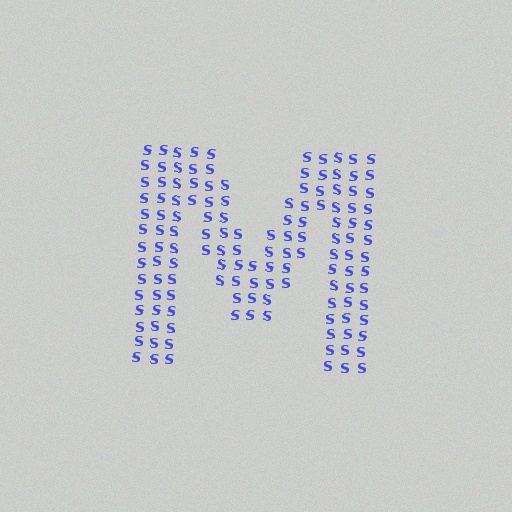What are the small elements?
The small elements are letter S's.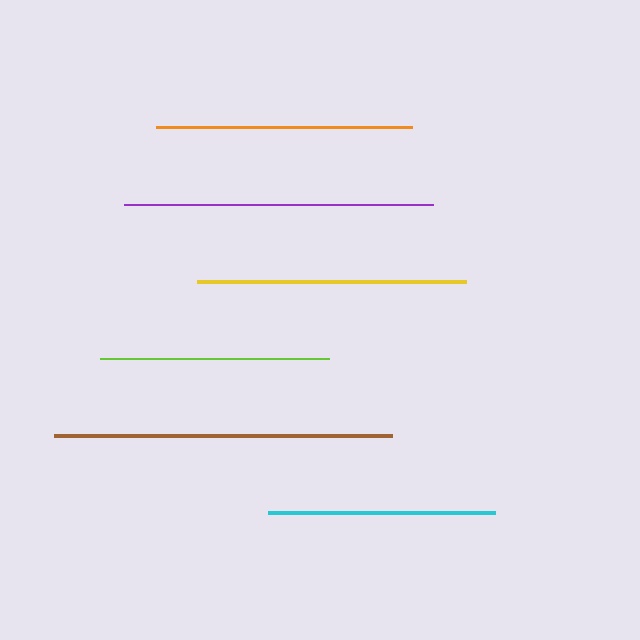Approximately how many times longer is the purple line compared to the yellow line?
The purple line is approximately 1.1 times the length of the yellow line.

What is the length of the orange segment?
The orange segment is approximately 256 pixels long.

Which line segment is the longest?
The brown line is the longest at approximately 339 pixels.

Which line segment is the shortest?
The cyan line is the shortest at approximately 227 pixels.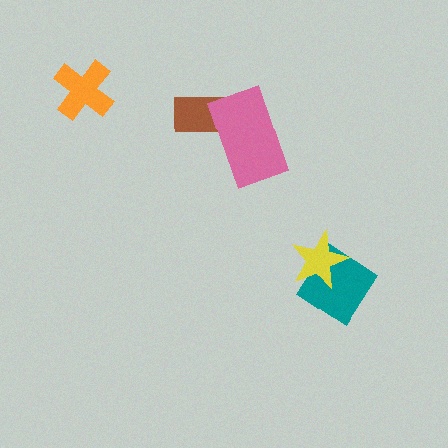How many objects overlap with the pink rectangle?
1 object overlaps with the pink rectangle.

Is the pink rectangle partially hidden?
No, no other shape covers it.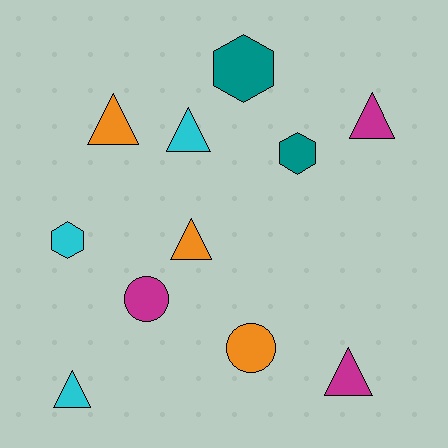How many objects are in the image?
There are 11 objects.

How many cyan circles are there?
There are no cyan circles.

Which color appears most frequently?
Magenta, with 3 objects.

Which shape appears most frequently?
Triangle, with 6 objects.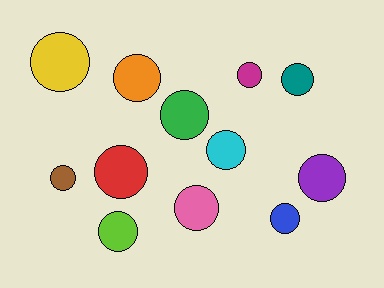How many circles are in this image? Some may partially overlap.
There are 12 circles.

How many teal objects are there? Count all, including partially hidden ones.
There is 1 teal object.